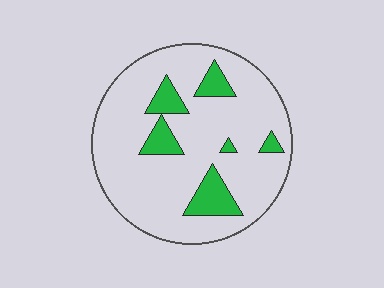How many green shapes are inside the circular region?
6.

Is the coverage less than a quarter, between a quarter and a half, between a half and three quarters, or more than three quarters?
Less than a quarter.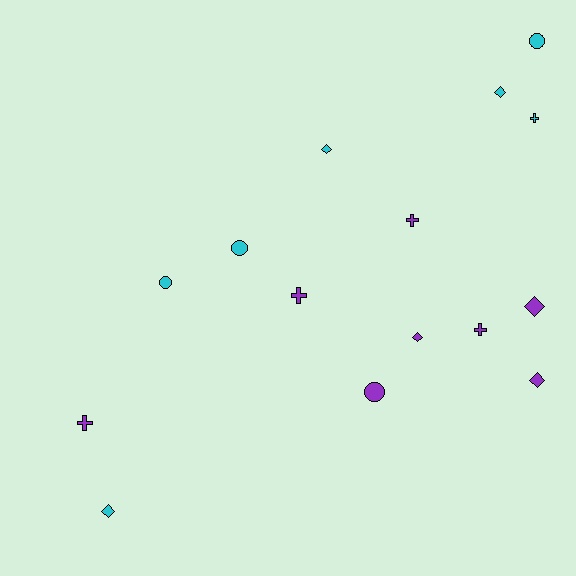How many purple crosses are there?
There are 4 purple crosses.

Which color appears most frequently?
Purple, with 8 objects.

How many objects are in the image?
There are 15 objects.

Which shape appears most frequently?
Diamond, with 6 objects.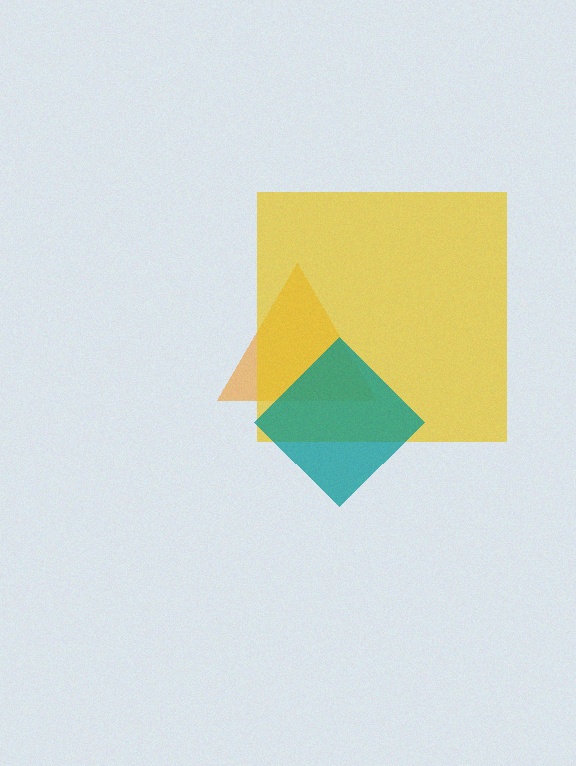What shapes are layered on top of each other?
The layered shapes are: an orange triangle, a yellow square, a teal diamond.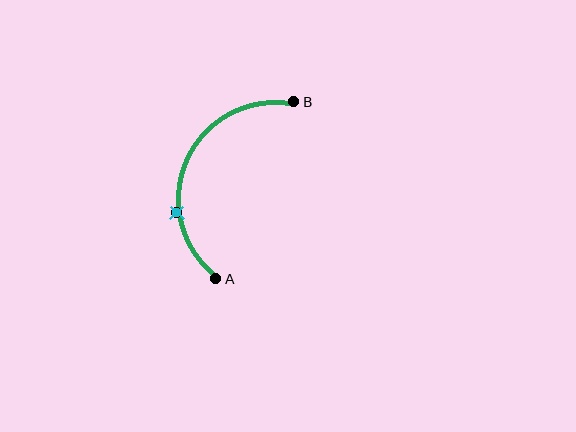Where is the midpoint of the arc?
The arc midpoint is the point on the curve farthest from the straight line joining A and B. It sits to the left of that line.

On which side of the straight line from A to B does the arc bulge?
The arc bulges to the left of the straight line connecting A and B.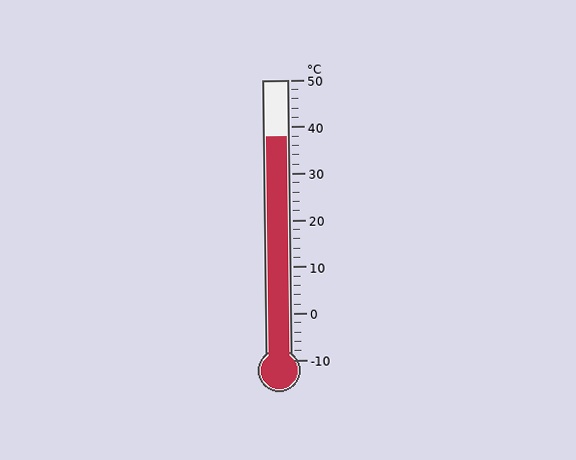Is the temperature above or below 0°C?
The temperature is above 0°C.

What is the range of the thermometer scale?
The thermometer scale ranges from -10°C to 50°C.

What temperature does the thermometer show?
The thermometer shows approximately 38°C.